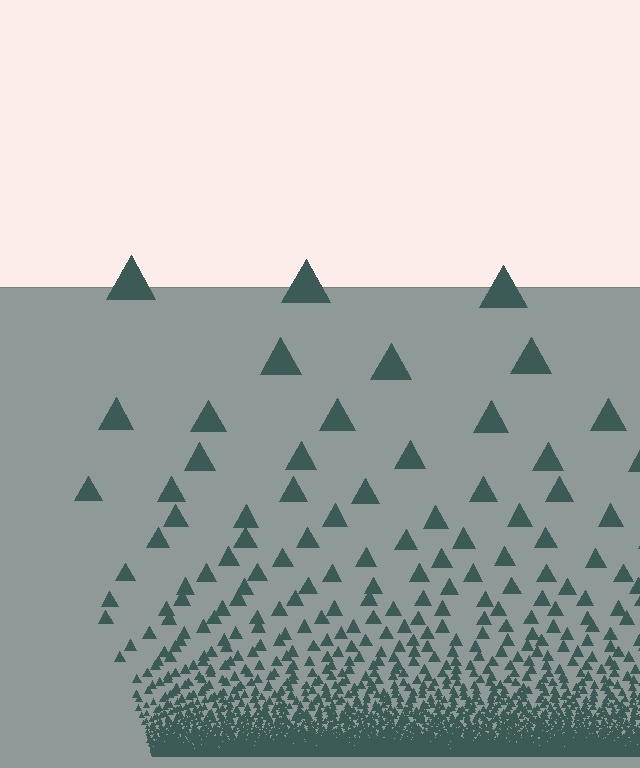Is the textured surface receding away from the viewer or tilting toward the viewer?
The surface appears to tilt toward the viewer. Texture elements get larger and sparser toward the top.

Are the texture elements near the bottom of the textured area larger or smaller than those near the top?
Smaller. The gradient is inverted — elements near the bottom are smaller and denser.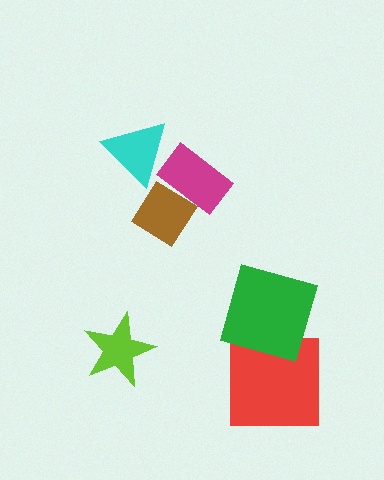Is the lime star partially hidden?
No, no other shape covers it.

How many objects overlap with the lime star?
0 objects overlap with the lime star.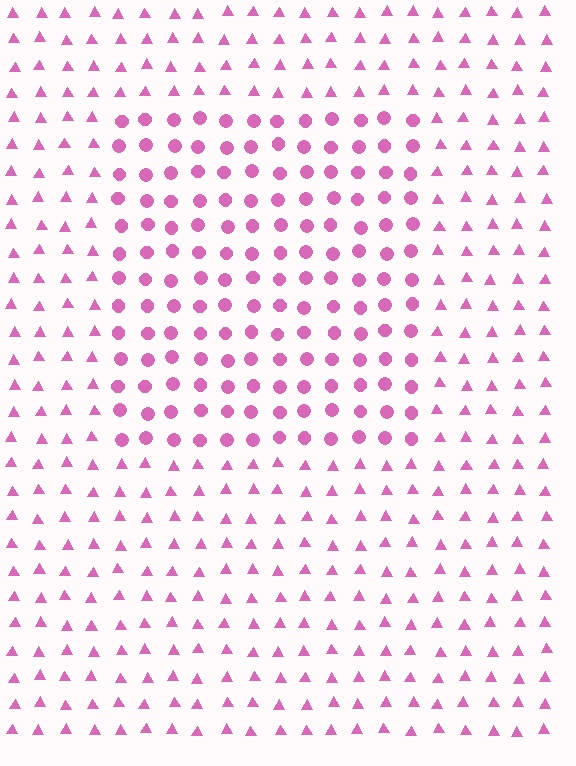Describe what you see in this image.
The image is filled with small pink elements arranged in a uniform grid. A rectangle-shaped region contains circles, while the surrounding area contains triangles. The boundary is defined purely by the change in element shape.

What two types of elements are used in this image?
The image uses circles inside the rectangle region and triangles outside it.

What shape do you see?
I see a rectangle.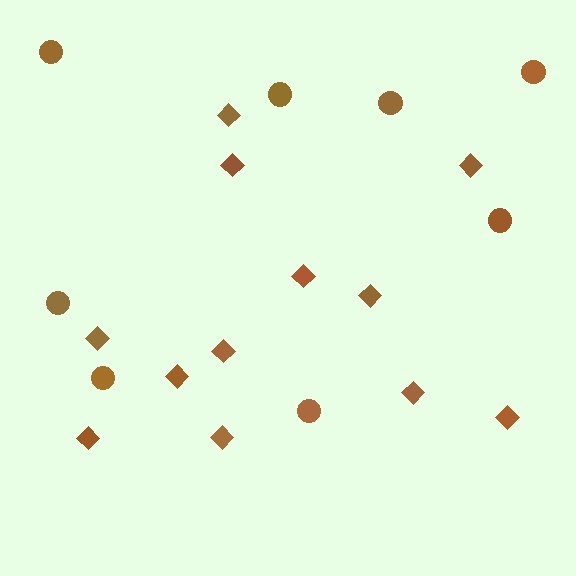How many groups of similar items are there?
There are 2 groups: one group of diamonds (12) and one group of circles (8).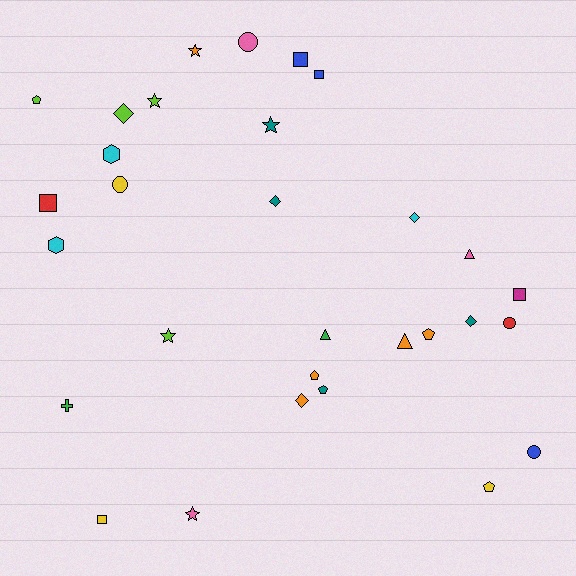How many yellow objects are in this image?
There are 3 yellow objects.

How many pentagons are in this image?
There are 5 pentagons.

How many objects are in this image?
There are 30 objects.